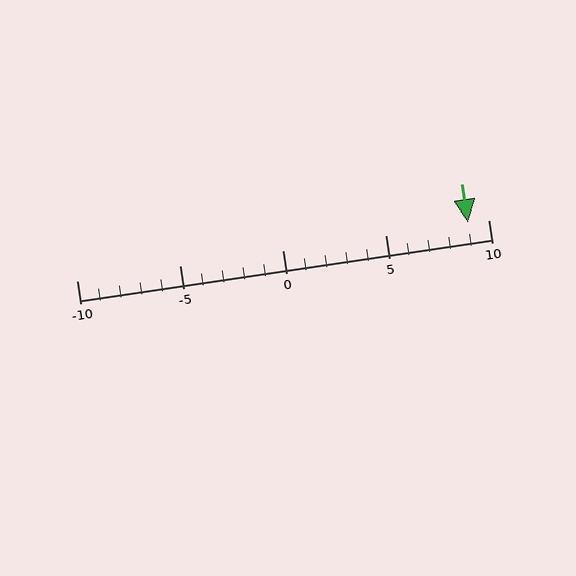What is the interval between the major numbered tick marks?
The major tick marks are spaced 5 units apart.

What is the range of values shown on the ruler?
The ruler shows values from -10 to 10.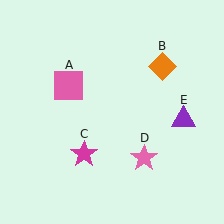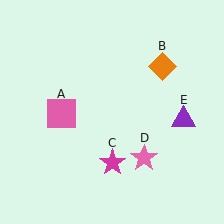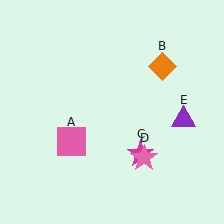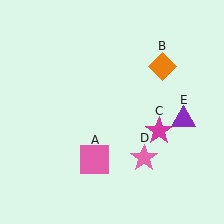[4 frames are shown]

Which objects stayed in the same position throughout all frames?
Orange diamond (object B) and pink star (object D) and purple triangle (object E) remained stationary.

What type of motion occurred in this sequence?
The pink square (object A), magenta star (object C) rotated counterclockwise around the center of the scene.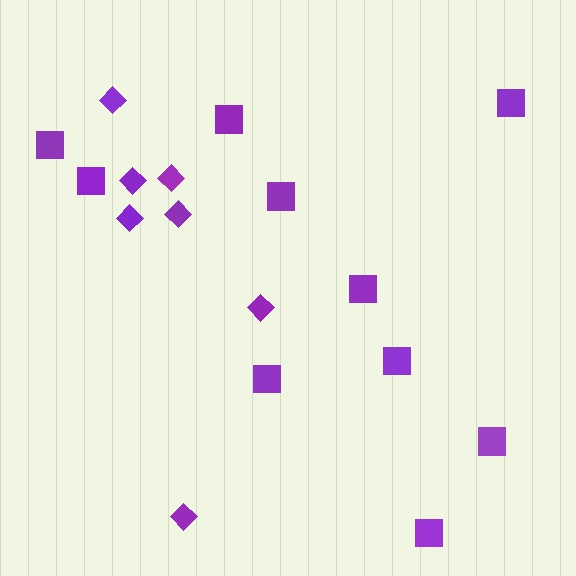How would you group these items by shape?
There are 2 groups: one group of squares (10) and one group of diamonds (7).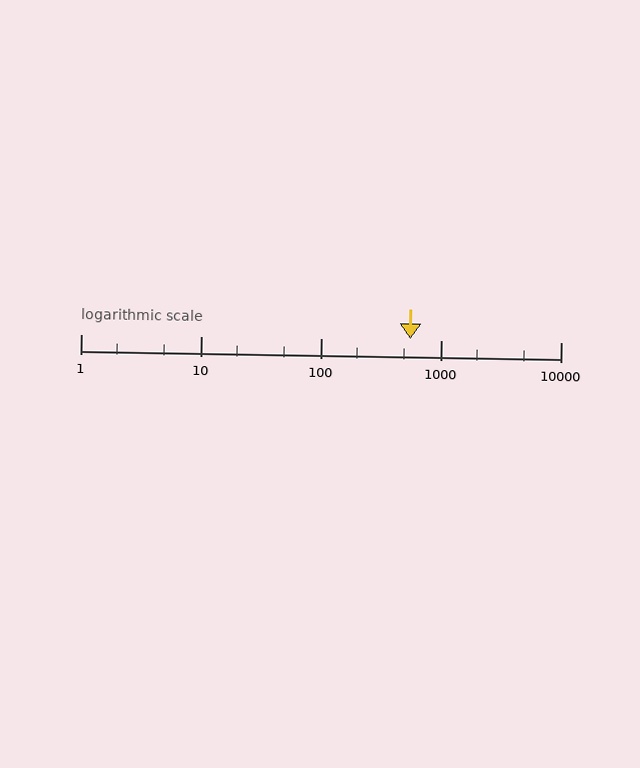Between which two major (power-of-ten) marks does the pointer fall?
The pointer is between 100 and 1000.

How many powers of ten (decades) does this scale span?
The scale spans 4 decades, from 1 to 10000.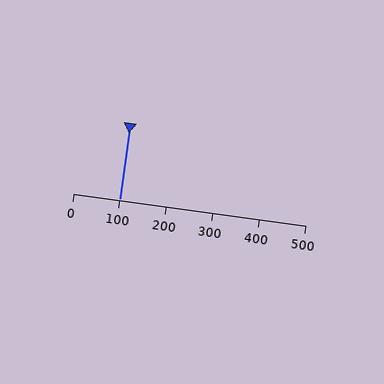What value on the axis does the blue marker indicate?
The marker indicates approximately 100.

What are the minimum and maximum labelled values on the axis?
The axis runs from 0 to 500.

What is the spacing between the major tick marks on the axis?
The major ticks are spaced 100 apart.